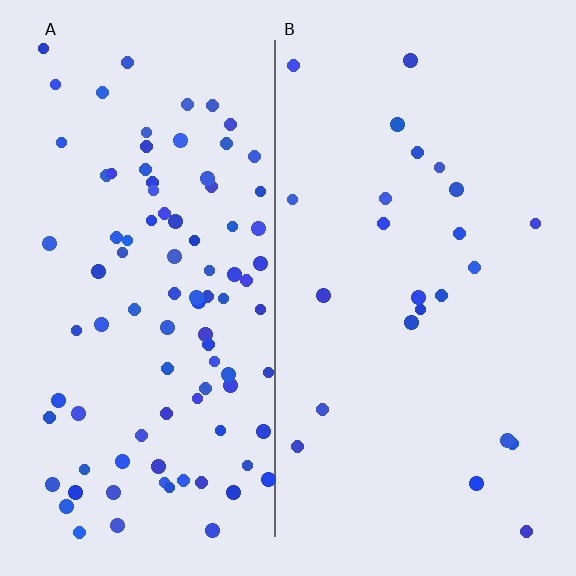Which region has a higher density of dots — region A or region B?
A (the left).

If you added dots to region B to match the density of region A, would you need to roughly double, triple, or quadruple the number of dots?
Approximately quadruple.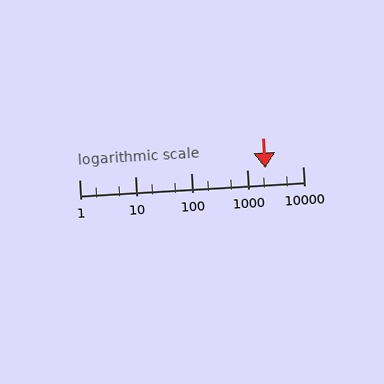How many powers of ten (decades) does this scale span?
The scale spans 4 decades, from 1 to 10000.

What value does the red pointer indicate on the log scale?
The pointer indicates approximately 2100.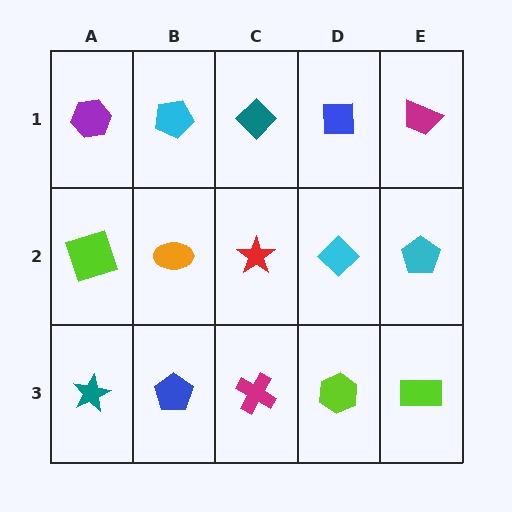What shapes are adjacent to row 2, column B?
A cyan pentagon (row 1, column B), a blue pentagon (row 3, column B), a lime square (row 2, column A), a red star (row 2, column C).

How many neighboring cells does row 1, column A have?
2.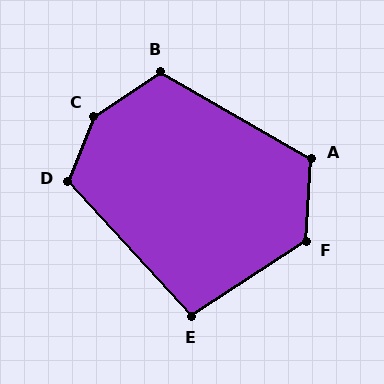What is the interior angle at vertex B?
Approximately 116 degrees (obtuse).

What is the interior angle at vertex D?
Approximately 117 degrees (obtuse).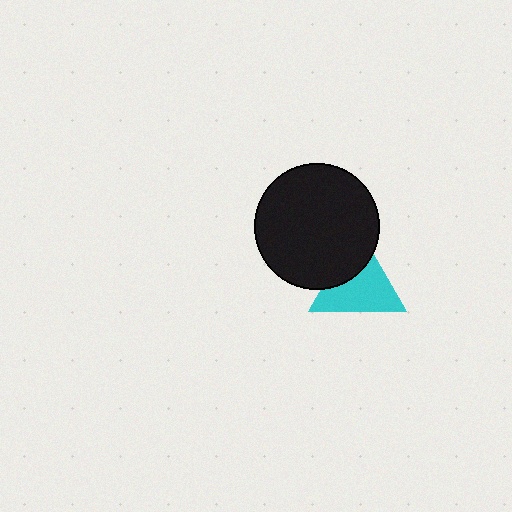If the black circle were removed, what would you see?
You would see the complete cyan triangle.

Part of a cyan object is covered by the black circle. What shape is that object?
It is a triangle.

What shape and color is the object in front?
The object in front is a black circle.